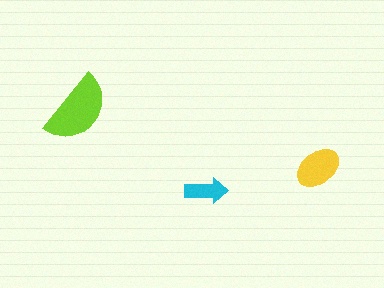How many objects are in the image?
There are 3 objects in the image.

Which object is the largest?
The lime semicircle.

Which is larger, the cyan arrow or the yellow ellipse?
The yellow ellipse.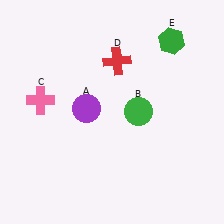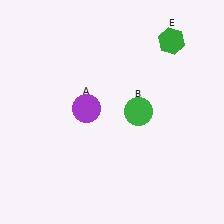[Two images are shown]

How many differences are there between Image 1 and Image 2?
There are 2 differences between the two images.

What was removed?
The red cross (D), the pink cross (C) were removed in Image 2.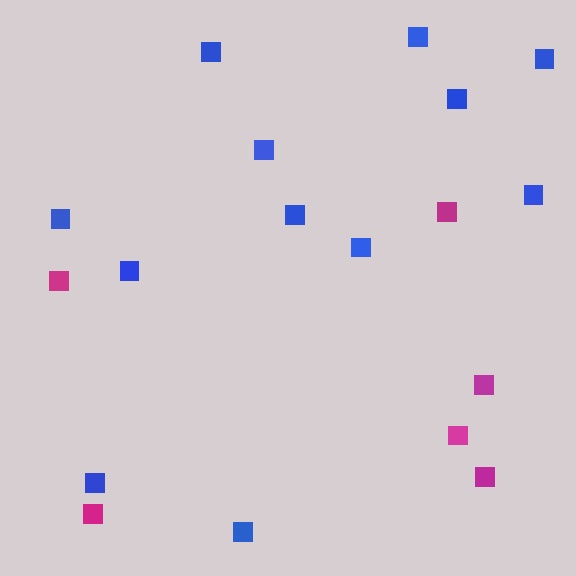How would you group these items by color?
There are 2 groups: one group of magenta squares (6) and one group of blue squares (12).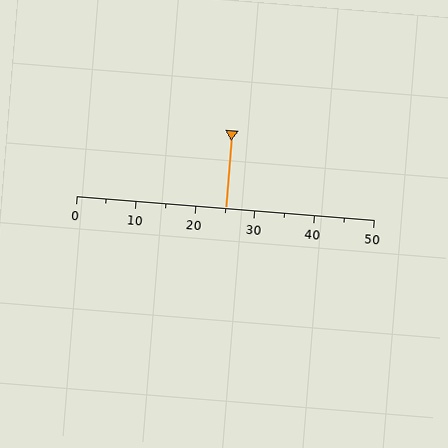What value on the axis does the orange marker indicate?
The marker indicates approximately 25.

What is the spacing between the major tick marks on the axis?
The major ticks are spaced 10 apart.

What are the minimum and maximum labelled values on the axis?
The axis runs from 0 to 50.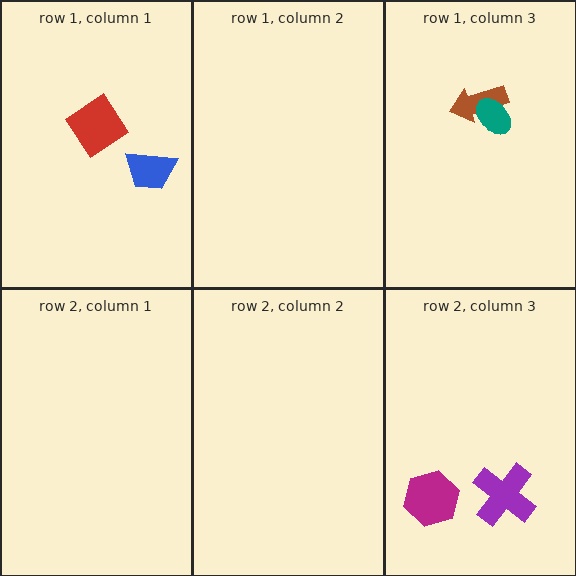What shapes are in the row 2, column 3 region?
The purple cross, the magenta hexagon.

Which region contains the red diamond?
The row 1, column 1 region.